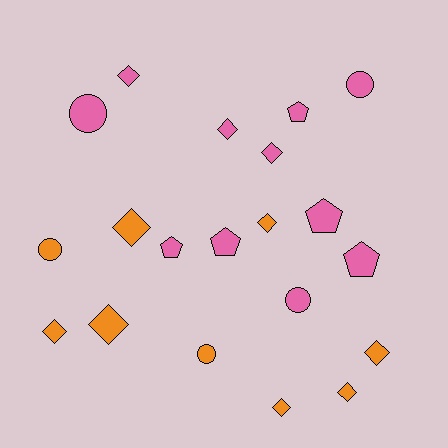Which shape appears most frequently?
Diamond, with 10 objects.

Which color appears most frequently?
Pink, with 11 objects.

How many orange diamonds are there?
There are 7 orange diamonds.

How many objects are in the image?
There are 20 objects.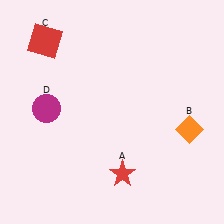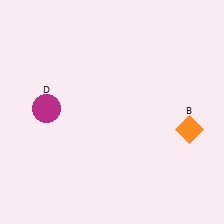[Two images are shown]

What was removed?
The red star (A), the red square (C) were removed in Image 2.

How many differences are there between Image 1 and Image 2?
There are 2 differences between the two images.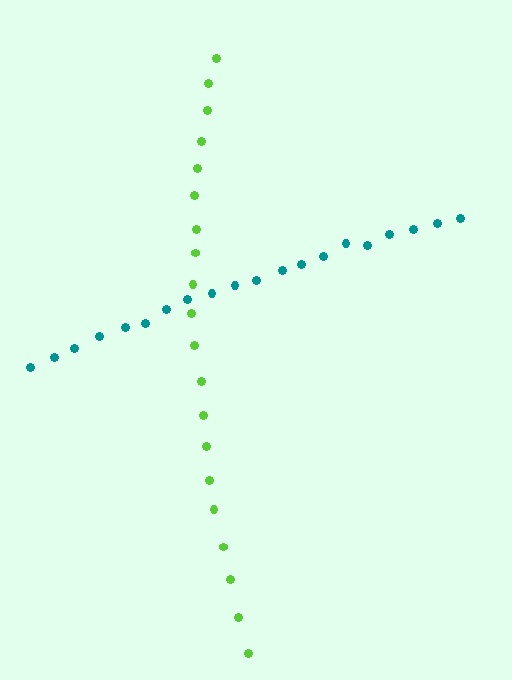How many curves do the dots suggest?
There are 2 distinct paths.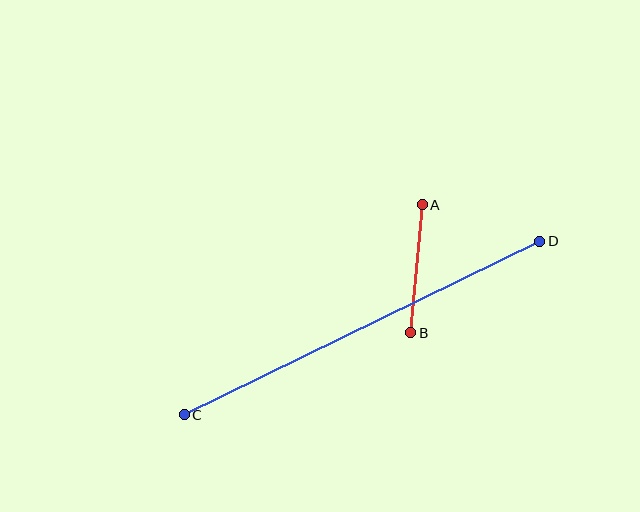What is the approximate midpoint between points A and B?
The midpoint is at approximately (417, 269) pixels.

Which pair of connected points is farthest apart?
Points C and D are farthest apart.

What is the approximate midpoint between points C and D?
The midpoint is at approximately (362, 328) pixels.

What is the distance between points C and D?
The distance is approximately 396 pixels.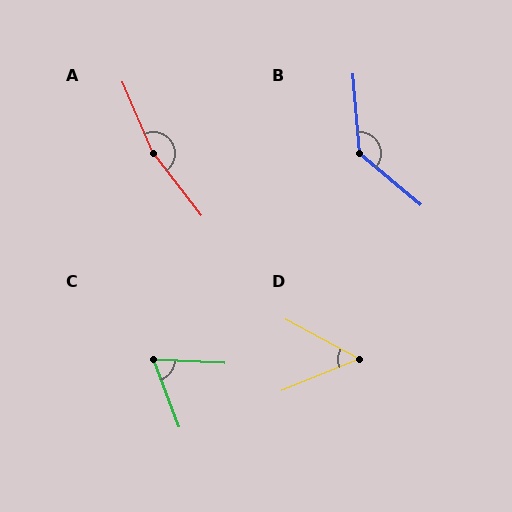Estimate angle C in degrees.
Approximately 66 degrees.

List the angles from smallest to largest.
D (50°), C (66°), B (135°), A (165°).